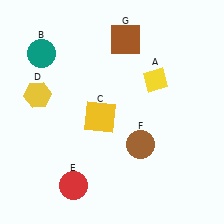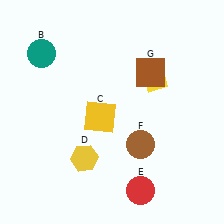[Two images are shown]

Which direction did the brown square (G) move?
The brown square (G) moved down.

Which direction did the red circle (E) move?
The red circle (E) moved right.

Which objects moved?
The objects that moved are: the yellow hexagon (D), the red circle (E), the brown square (G).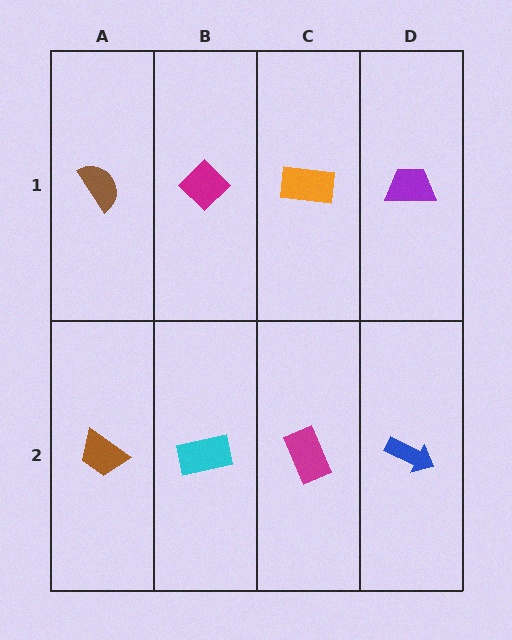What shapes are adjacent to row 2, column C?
An orange rectangle (row 1, column C), a cyan rectangle (row 2, column B), a blue arrow (row 2, column D).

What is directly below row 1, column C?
A magenta rectangle.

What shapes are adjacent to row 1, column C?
A magenta rectangle (row 2, column C), a magenta diamond (row 1, column B), a purple trapezoid (row 1, column D).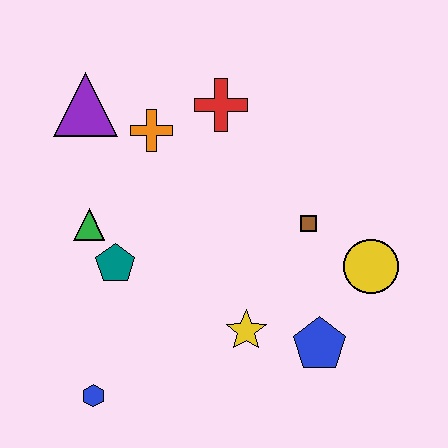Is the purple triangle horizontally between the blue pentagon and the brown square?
No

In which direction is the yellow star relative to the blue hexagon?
The yellow star is to the right of the blue hexagon.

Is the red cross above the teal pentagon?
Yes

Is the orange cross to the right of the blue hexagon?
Yes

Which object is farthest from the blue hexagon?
The red cross is farthest from the blue hexagon.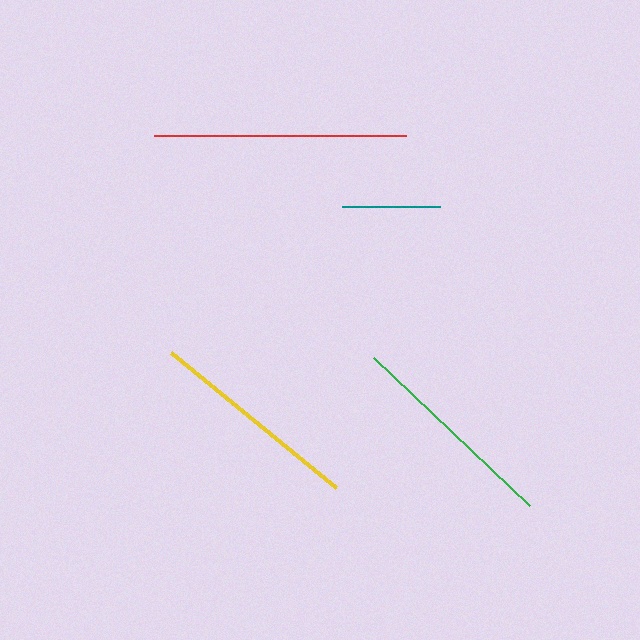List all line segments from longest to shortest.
From longest to shortest: red, green, yellow, teal.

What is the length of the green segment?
The green segment is approximately 215 pixels long.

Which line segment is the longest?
The red line is the longest at approximately 252 pixels.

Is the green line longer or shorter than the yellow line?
The green line is longer than the yellow line.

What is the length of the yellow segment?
The yellow segment is approximately 213 pixels long.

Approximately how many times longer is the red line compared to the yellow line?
The red line is approximately 1.2 times the length of the yellow line.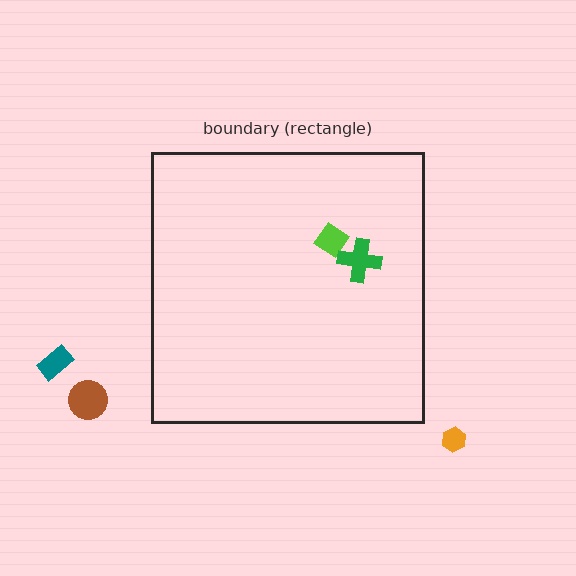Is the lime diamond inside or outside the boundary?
Inside.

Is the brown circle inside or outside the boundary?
Outside.